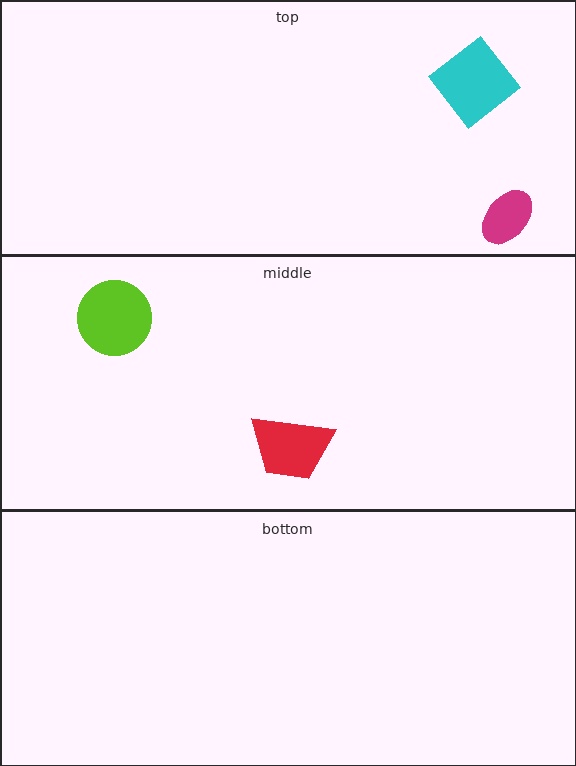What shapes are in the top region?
The cyan diamond, the magenta ellipse.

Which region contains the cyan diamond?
The top region.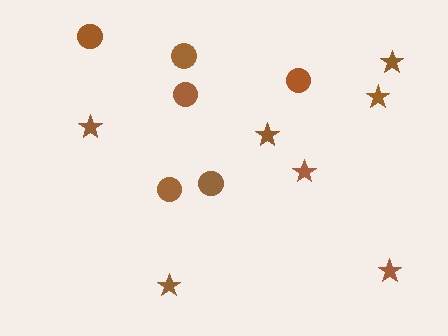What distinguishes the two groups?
There are 2 groups: one group of stars (7) and one group of circles (6).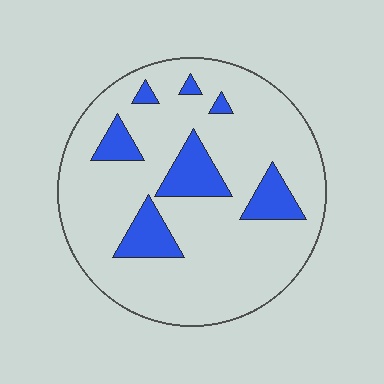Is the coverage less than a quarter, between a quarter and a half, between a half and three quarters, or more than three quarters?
Less than a quarter.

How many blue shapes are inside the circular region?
7.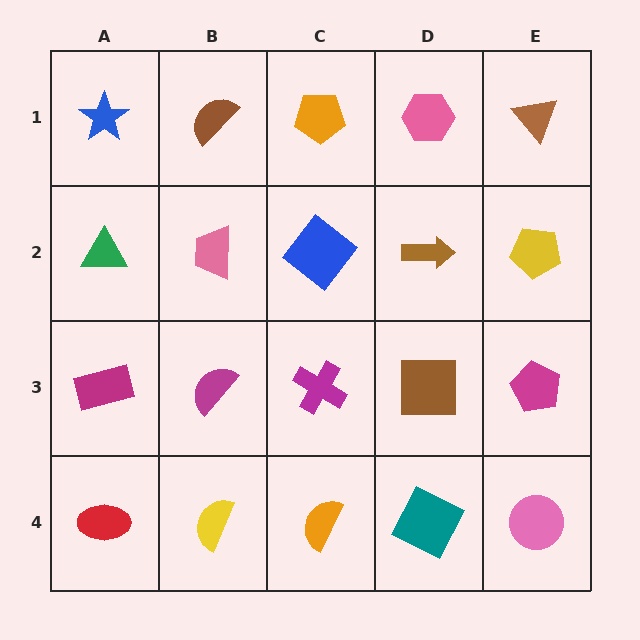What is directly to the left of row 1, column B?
A blue star.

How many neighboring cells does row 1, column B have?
3.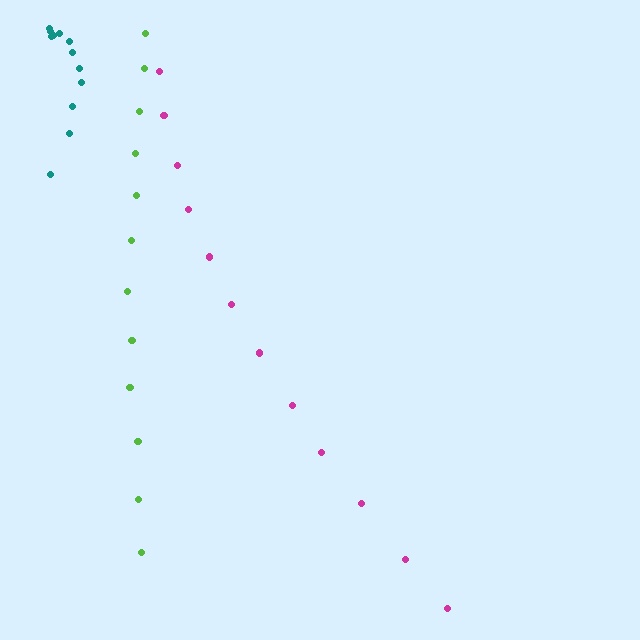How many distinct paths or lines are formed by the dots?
There are 3 distinct paths.